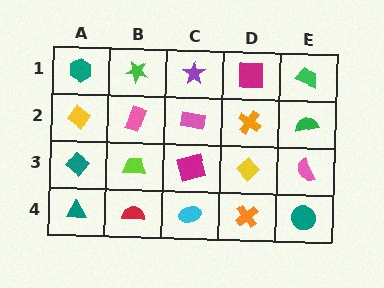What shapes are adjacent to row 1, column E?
A green semicircle (row 2, column E), a magenta square (row 1, column D).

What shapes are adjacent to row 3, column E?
A green semicircle (row 2, column E), a teal circle (row 4, column E), a yellow diamond (row 3, column D).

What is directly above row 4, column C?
A magenta square.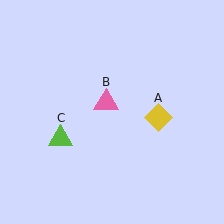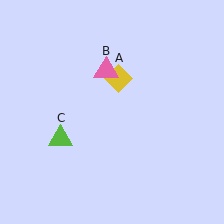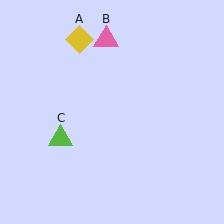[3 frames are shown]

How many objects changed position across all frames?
2 objects changed position: yellow diamond (object A), pink triangle (object B).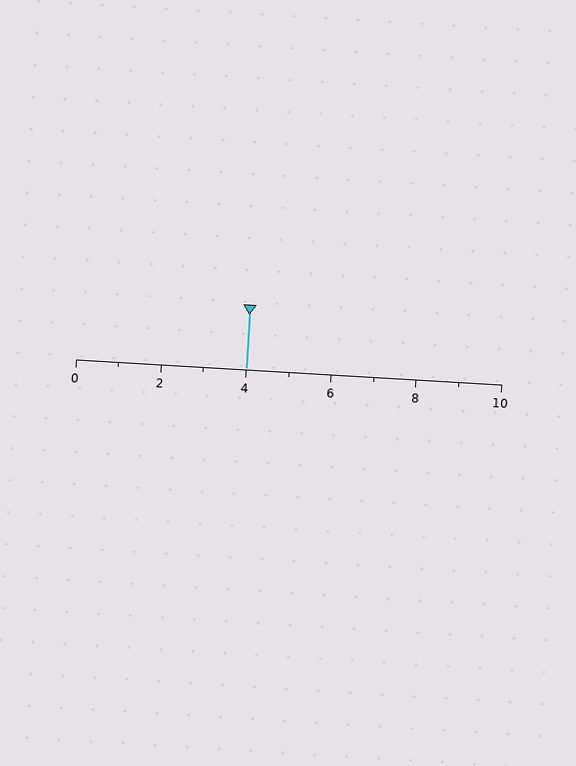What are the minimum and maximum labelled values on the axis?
The axis runs from 0 to 10.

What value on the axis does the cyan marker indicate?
The marker indicates approximately 4.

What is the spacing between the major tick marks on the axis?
The major ticks are spaced 2 apart.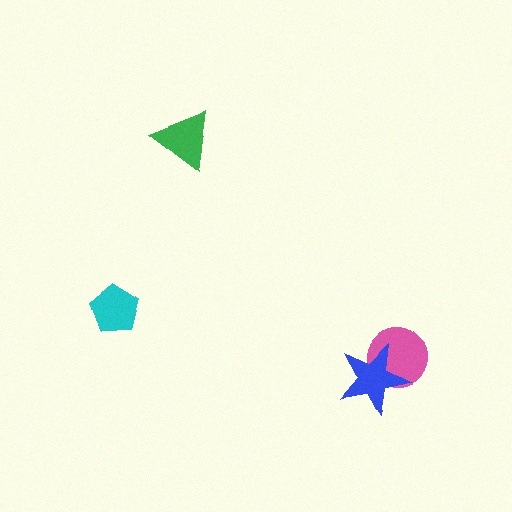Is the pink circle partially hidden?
Yes, it is partially covered by another shape.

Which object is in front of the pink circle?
The blue star is in front of the pink circle.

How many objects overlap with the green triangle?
0 objects overlap with the green triangle.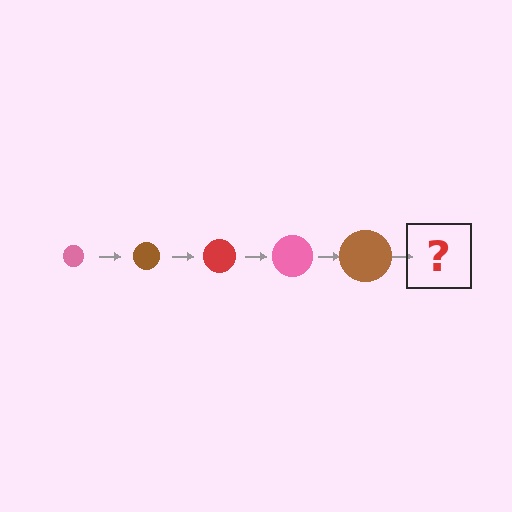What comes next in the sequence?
The next element should be a red circle, larger than the previous one.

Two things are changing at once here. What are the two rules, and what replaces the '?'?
The two rules are that the circle grows larger each step and the color cycles through pink, brown, and red. The '?' should be a red circle, larger than the previous one.